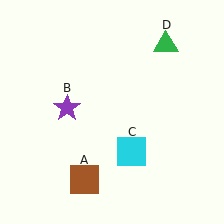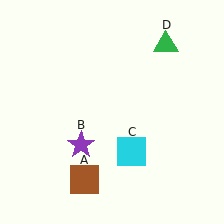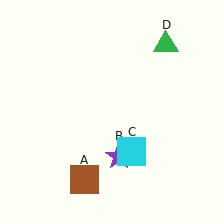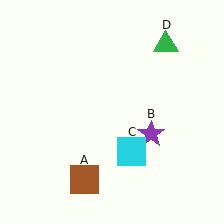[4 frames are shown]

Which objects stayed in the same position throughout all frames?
Brown square (object A) and cyan square (object C) and green triangle (object D) remained stationary.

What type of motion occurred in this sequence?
The purple star (object B) rotated counterclockwise around the center of the scene.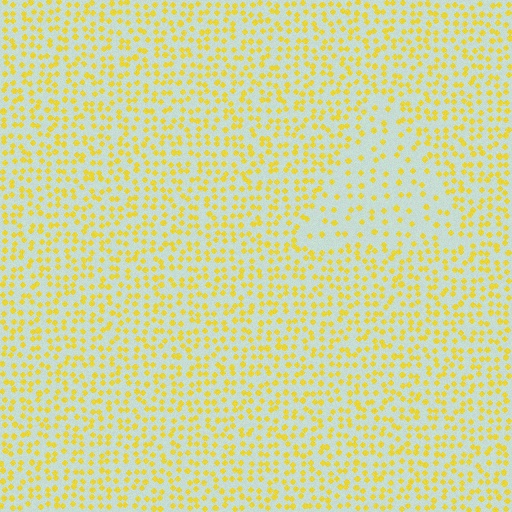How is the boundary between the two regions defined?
The boundary is defined by a change in element density (approximately 2.1x ratio). All elements are the same color, size, and shape.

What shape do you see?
I see a triangle.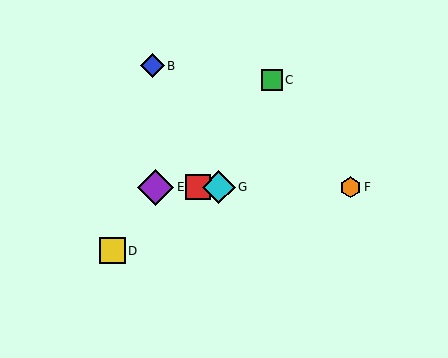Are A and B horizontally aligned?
No, A is at y≈187 and B is at y≈66.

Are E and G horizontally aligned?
Yes, both are at y≈187.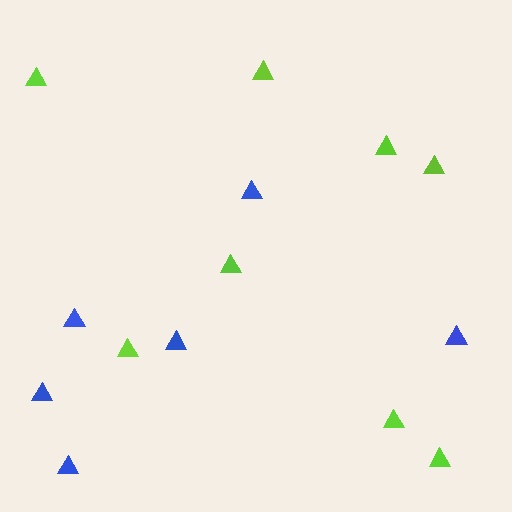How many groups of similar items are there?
There are 2 groups: one group of lime triangles (8) and one group of blue triangles (6).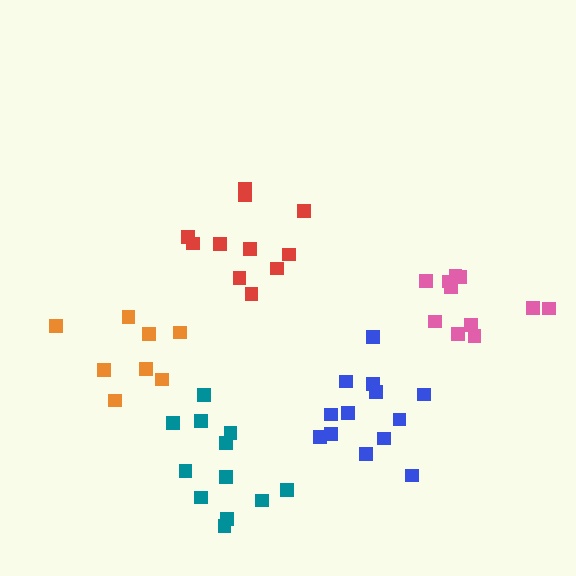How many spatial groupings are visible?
There are 5 spatial groupings.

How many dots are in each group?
Group 1: 11 dots, Group 2: 11 dots, Group 3: 13 dots, Group 4: 12 dots, Group 5: 8 dots (55 total).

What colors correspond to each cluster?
The clusters are colored: pink, red, blue, teal, orange.